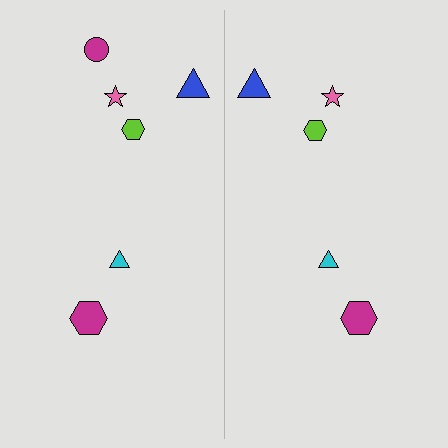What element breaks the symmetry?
A magenta circle is missing from the right side.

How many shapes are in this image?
There are 11 shapes in this image.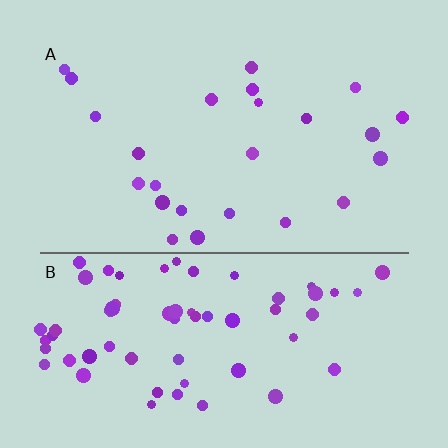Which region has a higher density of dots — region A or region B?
B (the bottom).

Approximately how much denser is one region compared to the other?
Approximately 2.8× — region B over region A.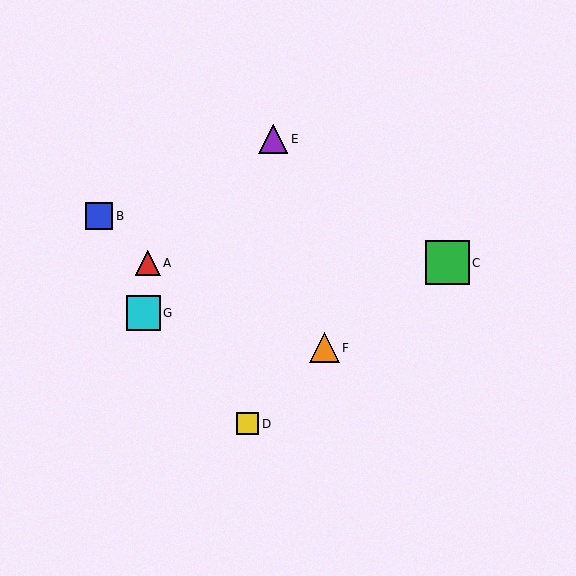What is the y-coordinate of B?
Object B is at y≈216.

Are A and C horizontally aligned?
Yes, both are at y≈263.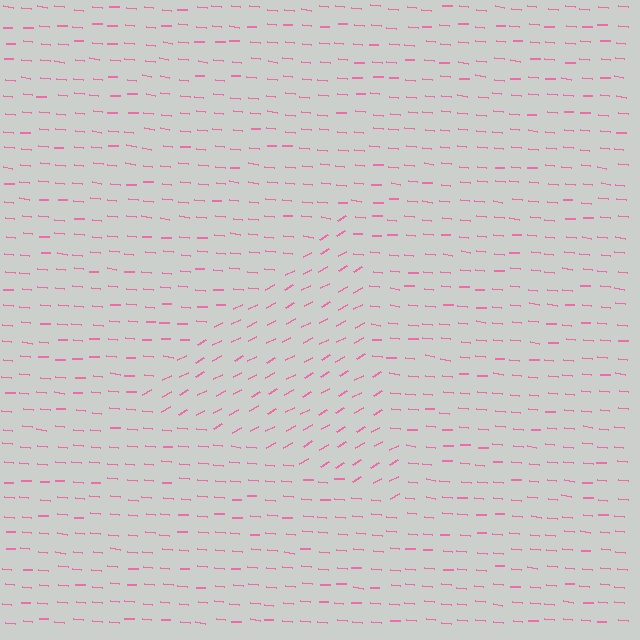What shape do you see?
I see a triangle.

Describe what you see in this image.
The image is filled with small pink line segments. A triangle region in the image has lines oriented differently from the surrounding lines, creating a visible texture boundary.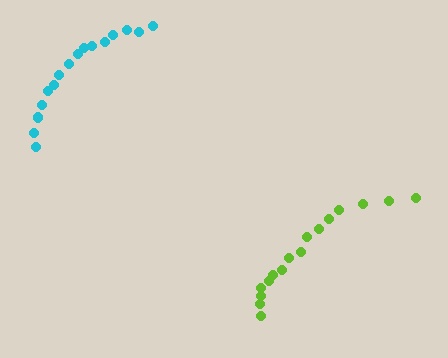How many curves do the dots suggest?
There are 2 distinct paths.